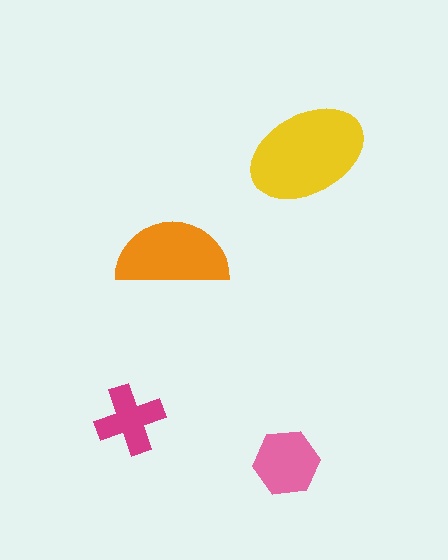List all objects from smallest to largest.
The magenta cross, the pink hexagon, the orange semicircle, the yellow ellipse.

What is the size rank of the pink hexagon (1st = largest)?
3rd.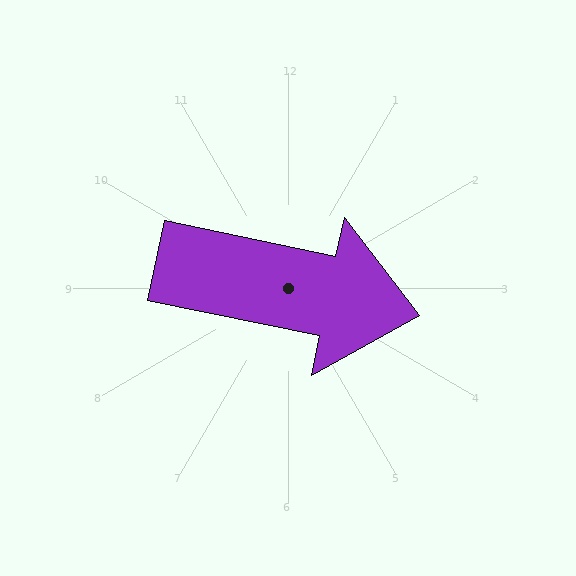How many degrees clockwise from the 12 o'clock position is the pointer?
Approximately 102 degrees.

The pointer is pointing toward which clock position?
Roughly 3 o'clock.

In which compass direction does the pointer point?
East.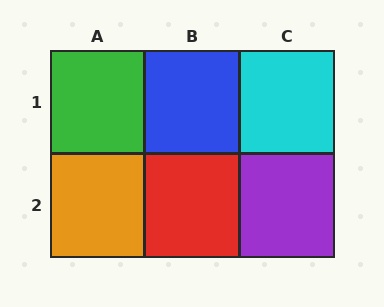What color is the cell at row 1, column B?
Blue.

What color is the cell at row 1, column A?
Green.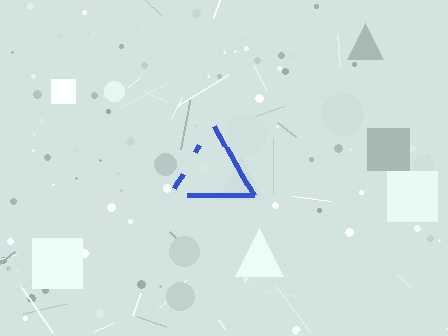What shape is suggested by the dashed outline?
The dashed outline suggests a triangle.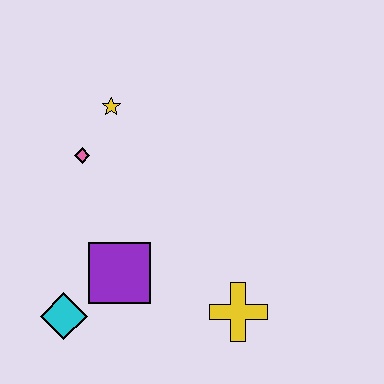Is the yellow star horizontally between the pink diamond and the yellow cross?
Yes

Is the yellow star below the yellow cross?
No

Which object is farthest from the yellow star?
The yellow cross is farthest from the yellow star.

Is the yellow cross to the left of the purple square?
No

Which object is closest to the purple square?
The cyan diamond is closest to the purple square.